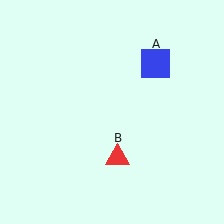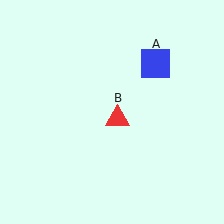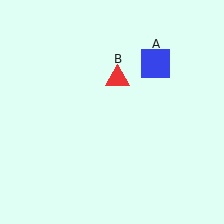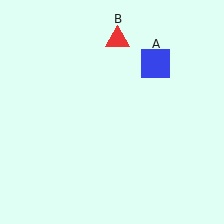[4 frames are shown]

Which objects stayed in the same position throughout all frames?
Blue square (object A) remained stationary.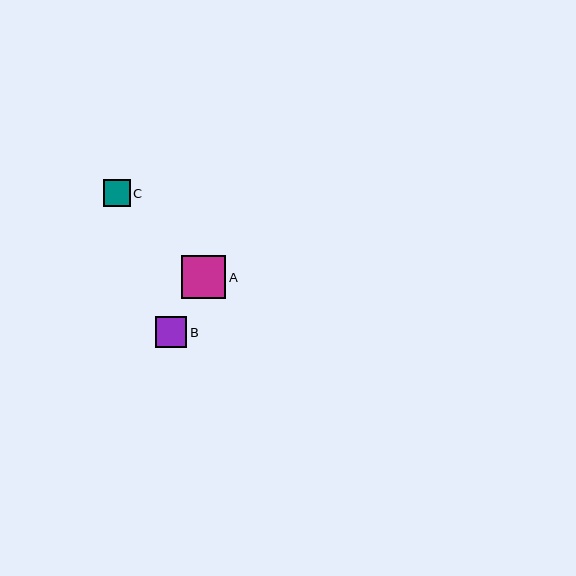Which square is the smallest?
Square C is the smallest with a size of approximately 27 pixels.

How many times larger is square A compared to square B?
Square A is approximately 1.4 times the size of square B.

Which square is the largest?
Square A is the largest with a size of approximately 44 pixels.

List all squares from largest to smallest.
From largest to smallest: A, B, C.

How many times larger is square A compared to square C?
Square A is approximately 1.6 times the size of square C.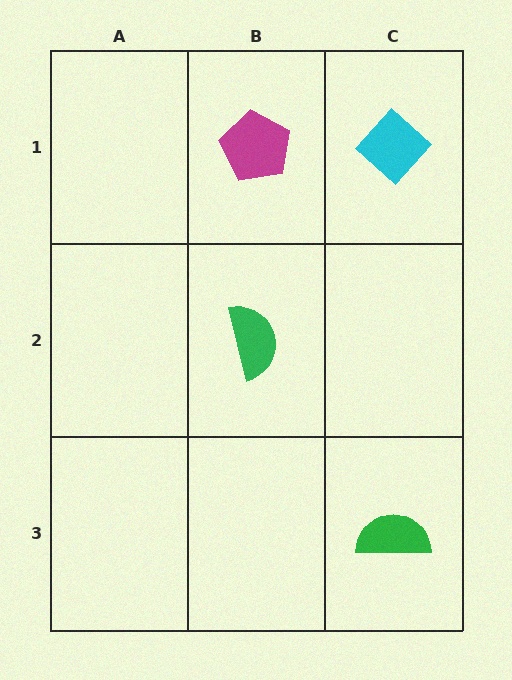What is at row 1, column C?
A cyan diamond.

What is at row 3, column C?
A green semicircle.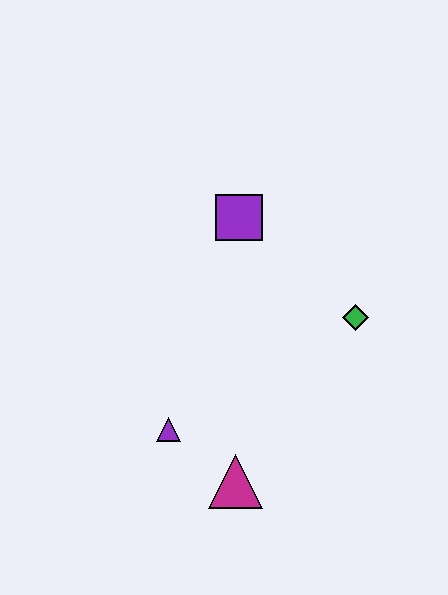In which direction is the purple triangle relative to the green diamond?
The purple triangle is to the left of the green diamond.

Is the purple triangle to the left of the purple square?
Yes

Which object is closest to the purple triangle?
The magenta triangle is closest to the purple triangle.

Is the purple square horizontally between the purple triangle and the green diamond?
Yes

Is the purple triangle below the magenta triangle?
No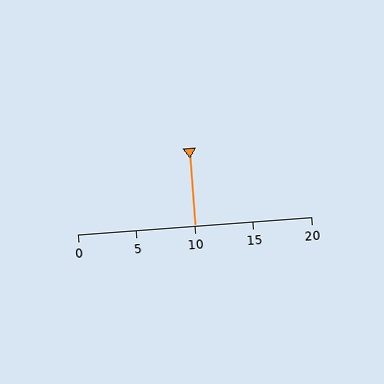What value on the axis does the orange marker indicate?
The marker indicates approximately 10.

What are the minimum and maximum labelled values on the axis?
The axis runs from 0 to 20.